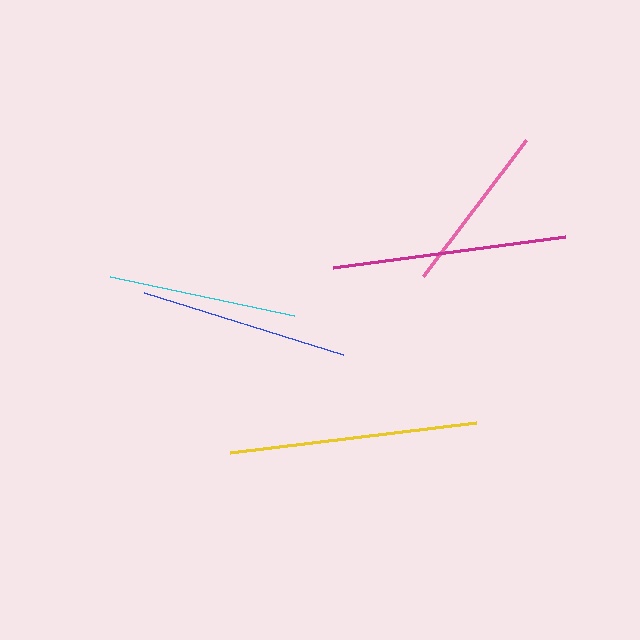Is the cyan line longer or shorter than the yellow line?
The yellow line is longer than the cyan line.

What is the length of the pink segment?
The pink segment is approximately 170 pixels long.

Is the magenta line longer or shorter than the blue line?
The magenta line is longer than the blue line.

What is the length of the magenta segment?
The magenta segment is approximately 234 pixels long.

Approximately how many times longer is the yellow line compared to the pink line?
The yellow line is approximately 1.5 times the length of the pink line.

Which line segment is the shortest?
The pink line is the shortest at approximately 170 pixels.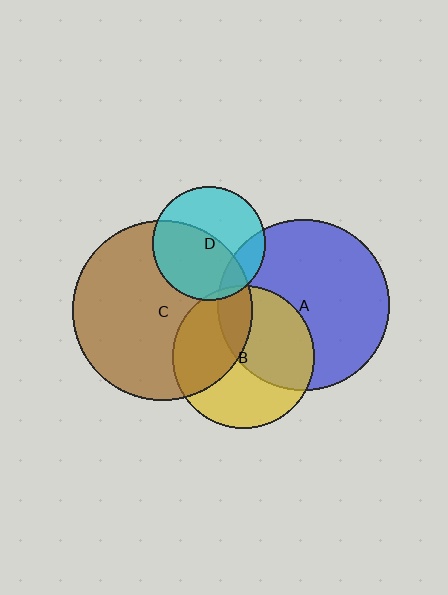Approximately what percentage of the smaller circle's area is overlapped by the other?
Approximately 5%.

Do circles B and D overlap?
Yes.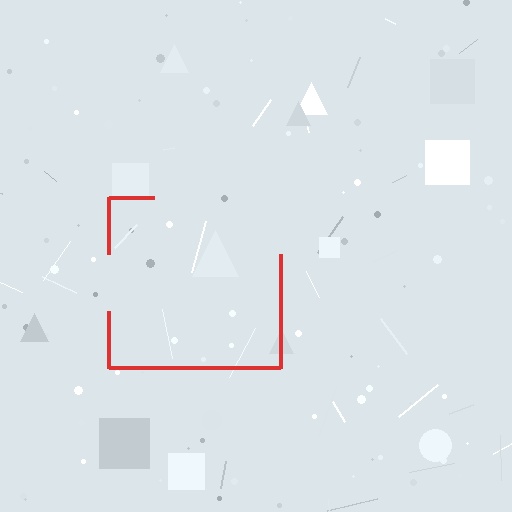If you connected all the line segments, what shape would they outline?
They would outline a square.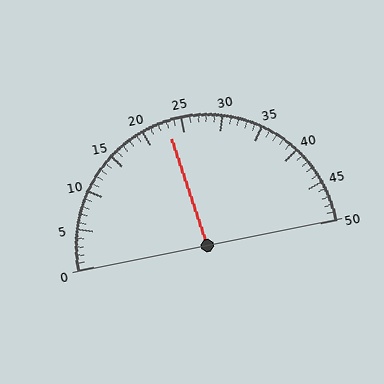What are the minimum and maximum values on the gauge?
The gauge ranges from 0 to 50.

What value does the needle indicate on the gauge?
The needle indicates approximately 23.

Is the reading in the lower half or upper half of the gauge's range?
The reading is in the lower half of the range (0 to 50).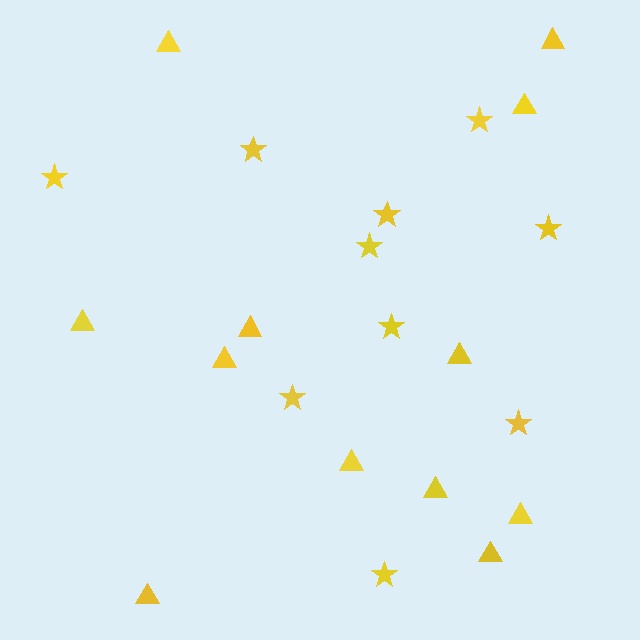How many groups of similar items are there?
There are 2 groups: one group of triangles (12) and one group of stars (10).